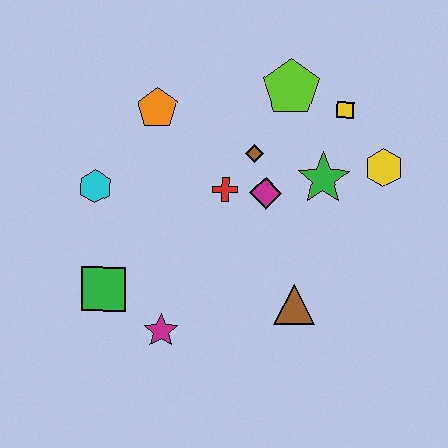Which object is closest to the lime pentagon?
The yellow square is closest to the lime pentagon.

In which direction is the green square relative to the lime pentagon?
The green square is below the lime pentagon.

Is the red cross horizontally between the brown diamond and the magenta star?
Yes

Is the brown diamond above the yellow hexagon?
Yes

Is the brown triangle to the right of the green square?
Yes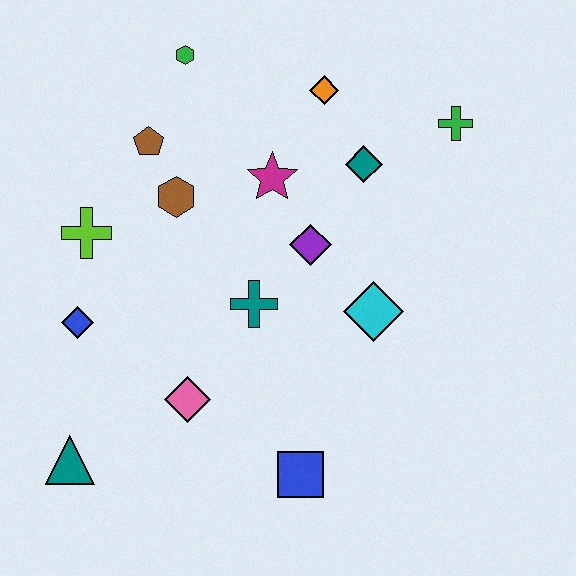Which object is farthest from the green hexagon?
The blue square is farthest from the green hexagon.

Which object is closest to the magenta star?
The purple diamond is closest to the magenta star.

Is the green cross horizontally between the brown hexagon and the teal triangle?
No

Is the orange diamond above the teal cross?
Yes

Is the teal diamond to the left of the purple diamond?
No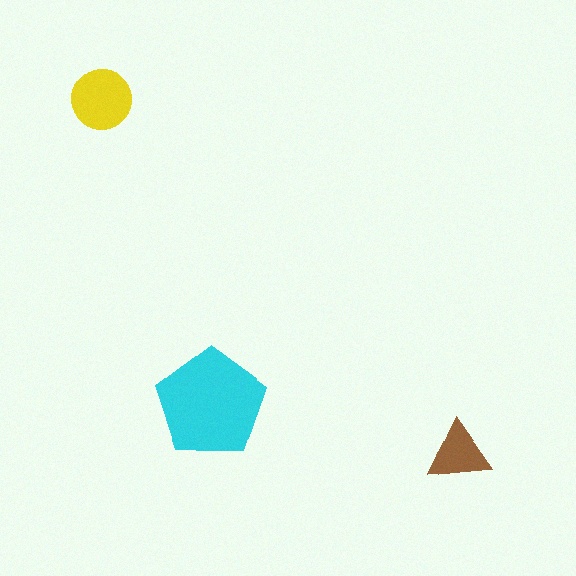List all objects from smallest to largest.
The brown triangle, the yellow circle, the cyan pentagon.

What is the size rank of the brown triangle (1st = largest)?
3rd.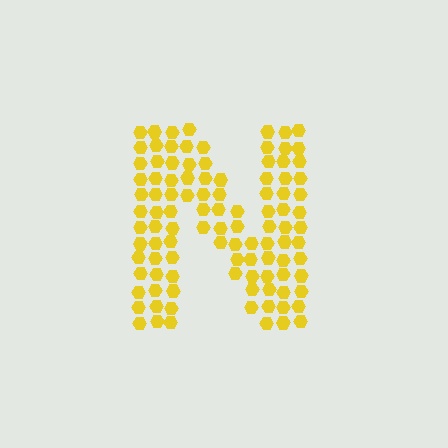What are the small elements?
The small elements are hexagons.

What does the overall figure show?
The overall figure shows the letter N.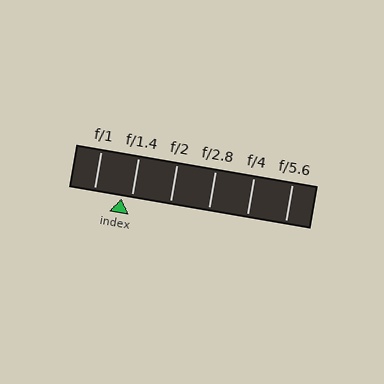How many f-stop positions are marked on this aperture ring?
There are 6 f-stop positions marked.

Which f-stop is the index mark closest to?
The index mark is closest to f/1.4.